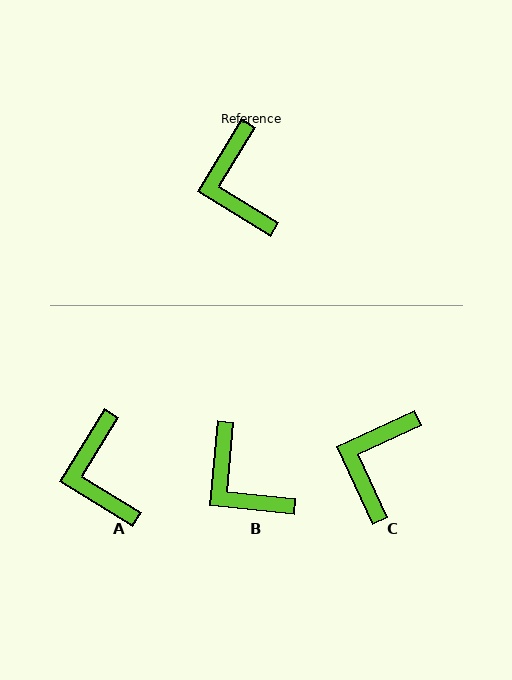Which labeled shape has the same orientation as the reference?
A.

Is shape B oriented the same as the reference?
No, it is off by about 26 degrees.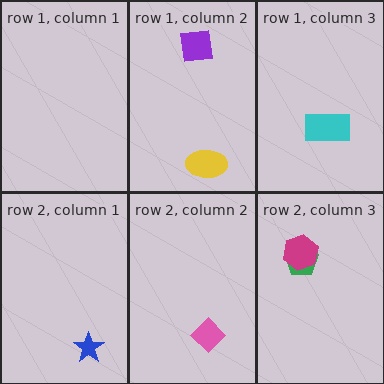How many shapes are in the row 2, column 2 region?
1.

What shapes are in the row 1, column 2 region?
The yellow ellipse, the purple square.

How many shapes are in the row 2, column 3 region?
2.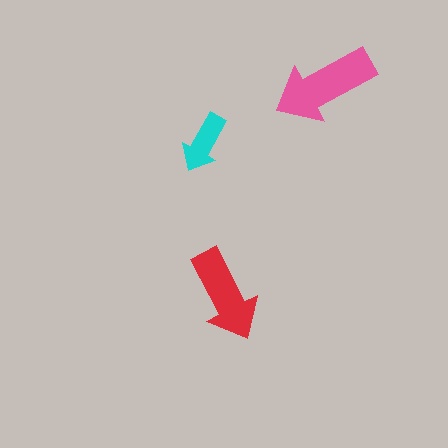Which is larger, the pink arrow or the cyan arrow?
The pink one.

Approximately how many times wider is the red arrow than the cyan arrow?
About 1.5 times wider.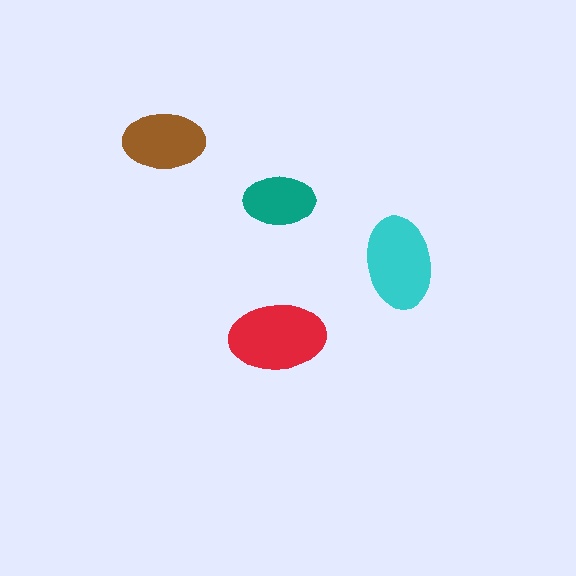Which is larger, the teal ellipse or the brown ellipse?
The brown one.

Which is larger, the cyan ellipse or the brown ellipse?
The cyan one.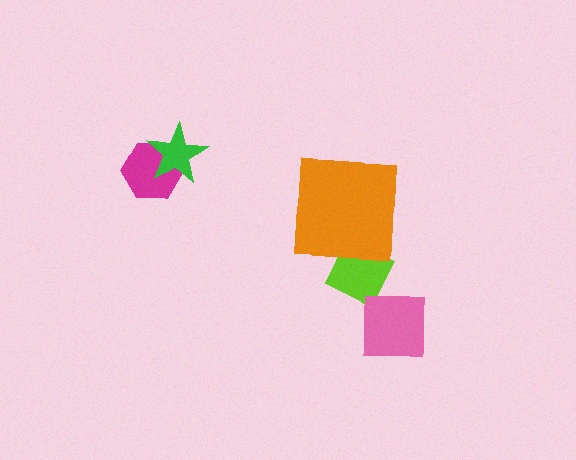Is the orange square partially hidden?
No, no other shape covers it.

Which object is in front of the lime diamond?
The orange square is in front of the lime diamond.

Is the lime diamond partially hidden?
Yes, it is partially covered by another shape.